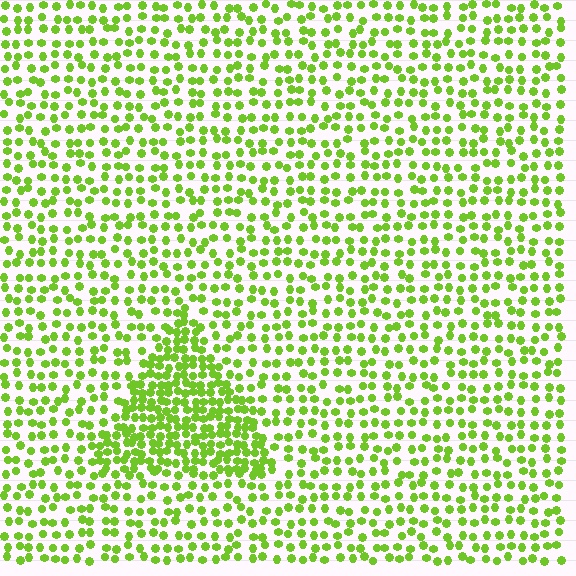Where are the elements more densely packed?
The elements are more densely packed inside the triangle boundary.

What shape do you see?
I see a triangle.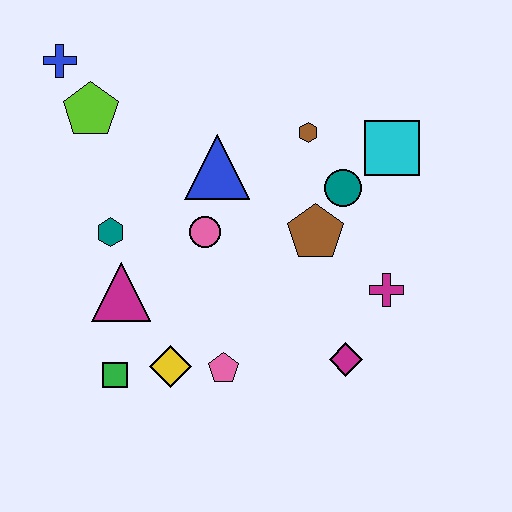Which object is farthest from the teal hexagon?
The cyan square is farthest from the teal hexagon.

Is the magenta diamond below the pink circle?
Yes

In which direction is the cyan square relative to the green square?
The cyan square is to the right of the green square.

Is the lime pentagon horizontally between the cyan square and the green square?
No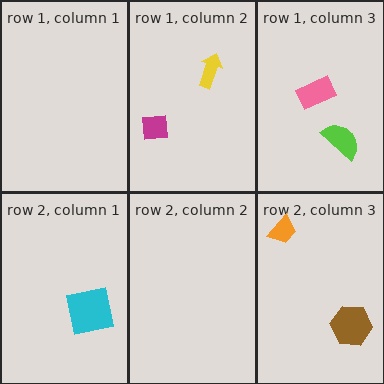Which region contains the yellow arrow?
The row 1, column 2 region.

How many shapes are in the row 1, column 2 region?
2.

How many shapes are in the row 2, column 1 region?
1.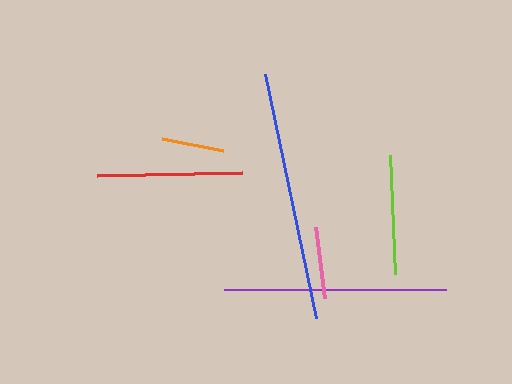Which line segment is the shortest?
The orange line is the shortest at approximately 62 pixels.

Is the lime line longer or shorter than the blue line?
The blue line is longer than the lime line.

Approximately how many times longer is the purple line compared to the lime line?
The purple line is approximately 1.9 times the length of the lime line.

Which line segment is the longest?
The blue line is the longest at approximately 249 pixels.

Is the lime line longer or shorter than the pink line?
The lime line is longer than the pink line.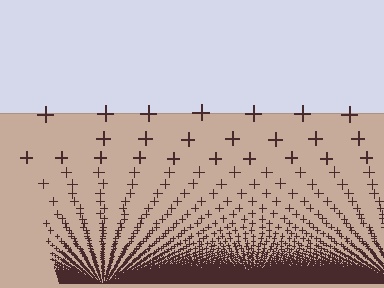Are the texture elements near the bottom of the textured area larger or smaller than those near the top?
Smaller. The gradient is inverted — elements near the bottom are smaller and denser.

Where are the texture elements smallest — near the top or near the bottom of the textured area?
Near the bottom.